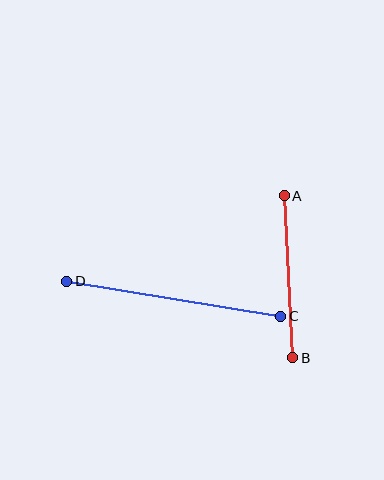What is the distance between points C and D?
The distance is approximately 217 pixels.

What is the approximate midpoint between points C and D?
The midpoint is at approximately (174, 299) pixels.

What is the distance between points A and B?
The distance is approximately 162 pixels.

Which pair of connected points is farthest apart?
Points C and D are farthest apart.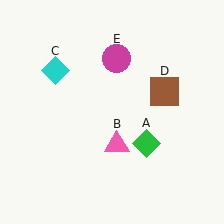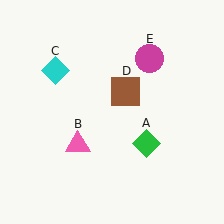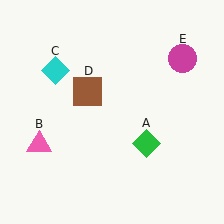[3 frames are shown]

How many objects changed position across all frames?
3 objects changed position: pink triangle (object B), brown square (object D), magenta circle (object E).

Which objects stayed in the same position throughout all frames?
Green diamond (object A) and cyan diamond (object C) remained stationary.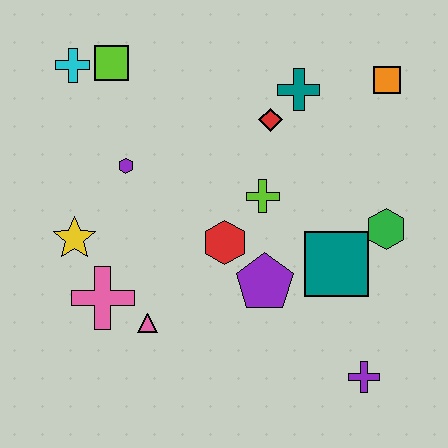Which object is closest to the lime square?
The cyan cross is closest to the lime square.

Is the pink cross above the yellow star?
No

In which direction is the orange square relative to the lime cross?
The orange square is to the right of the lime cross.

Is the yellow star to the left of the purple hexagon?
Yes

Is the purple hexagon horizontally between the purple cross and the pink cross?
Yes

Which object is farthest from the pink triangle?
The orange square is farthest from the pink triangle.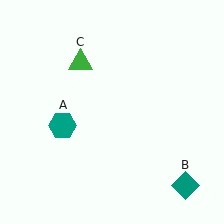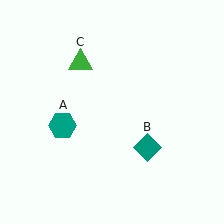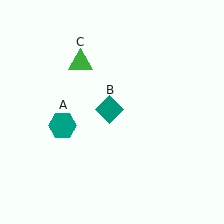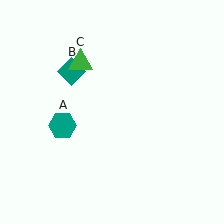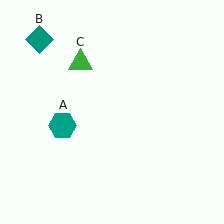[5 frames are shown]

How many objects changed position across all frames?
1 object changed position: teal diamond (object B).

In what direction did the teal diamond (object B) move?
The teal diamond (object B) moved up and to the left.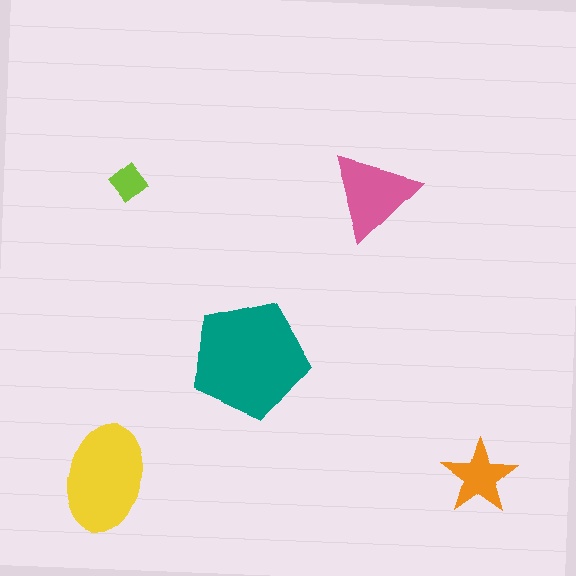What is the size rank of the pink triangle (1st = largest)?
3rd.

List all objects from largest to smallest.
The teal pentagon, the yellow ellipse, the pink triangle, the orange star, the lime diamond.